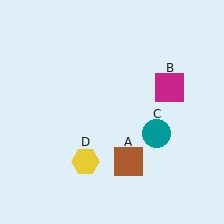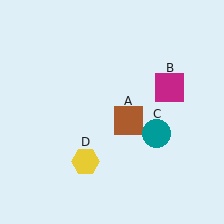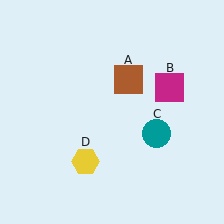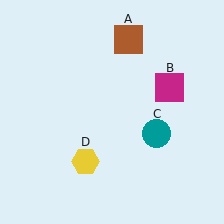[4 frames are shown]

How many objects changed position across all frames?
1 object changed position: brown square (object A).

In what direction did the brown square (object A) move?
The brown square (object A) moved up.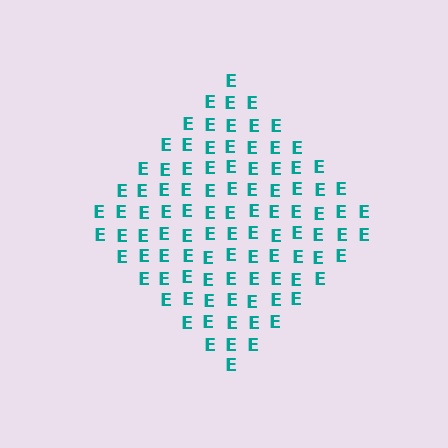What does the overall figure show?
The overall figure shows a diamond.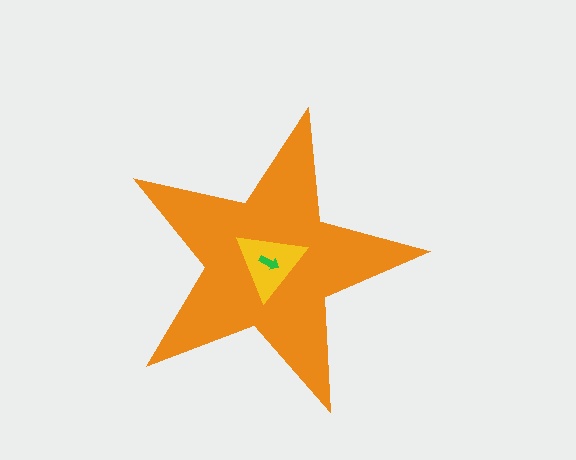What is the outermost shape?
The orange star.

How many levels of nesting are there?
3.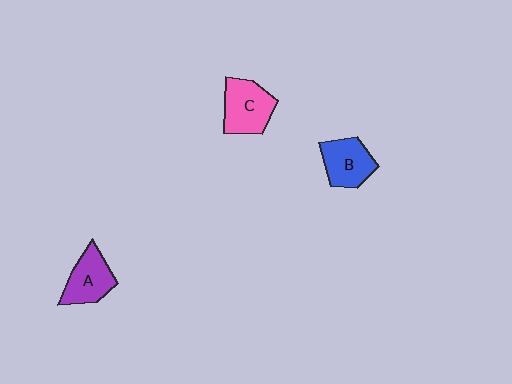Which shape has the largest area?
Shape C (pink).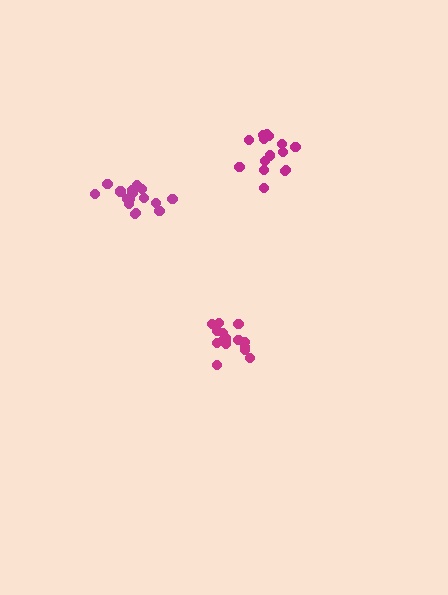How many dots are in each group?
Group 1: 16 dots, Group 2: 16 dots, Group 3: 15 dots (47 total).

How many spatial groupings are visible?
There are 3 spatial groupings.